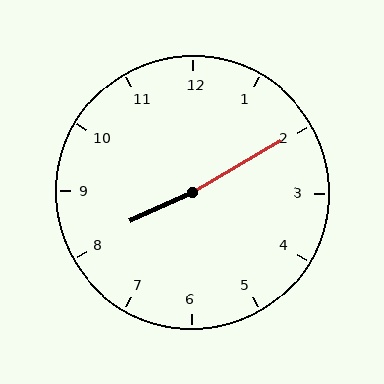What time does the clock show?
8:10.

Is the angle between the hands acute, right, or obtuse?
It is obtuse.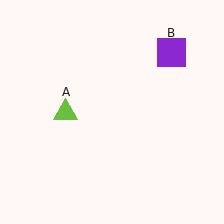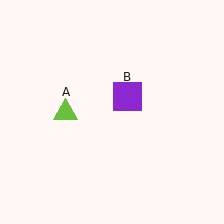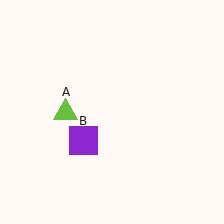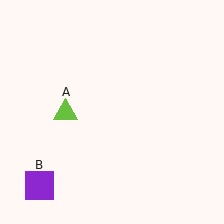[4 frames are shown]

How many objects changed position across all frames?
1 object changed position: purple square (object B).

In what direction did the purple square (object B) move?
The purple square (object B) moved down and to the left.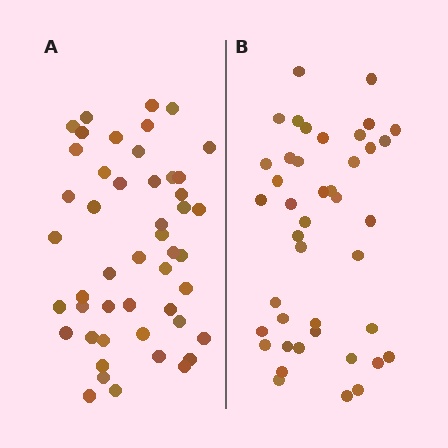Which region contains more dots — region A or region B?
Region A (the left region) has more dots.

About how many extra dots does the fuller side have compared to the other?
Region A has about 6 more dots than region B.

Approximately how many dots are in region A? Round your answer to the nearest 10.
About 50 dots. (The exact count is 48, which rounds to 50.)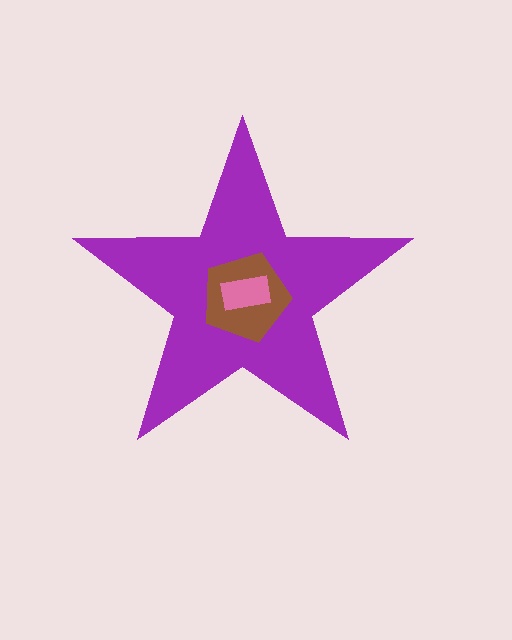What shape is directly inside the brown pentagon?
The pink rectangle.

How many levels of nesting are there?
3.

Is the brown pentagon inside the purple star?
Yes.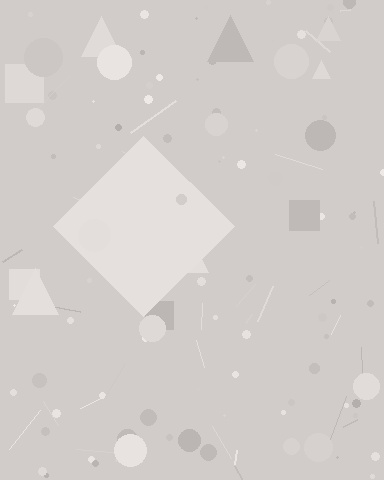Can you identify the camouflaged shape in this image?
The camouflaged shape is a diamond.